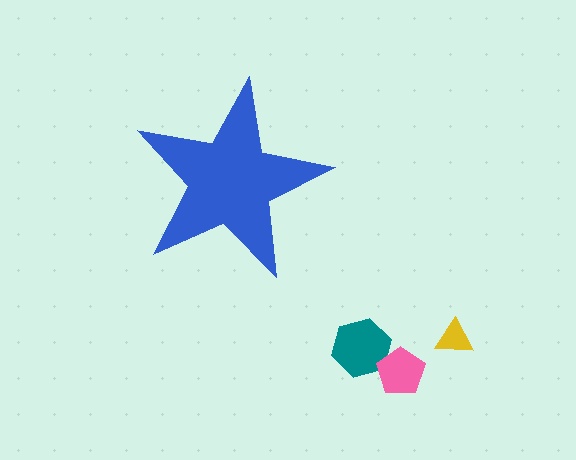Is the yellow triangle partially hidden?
No, the yellow triangle is fully visible.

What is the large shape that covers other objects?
A blue star.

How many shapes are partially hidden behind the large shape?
0 shapes are partially hidden.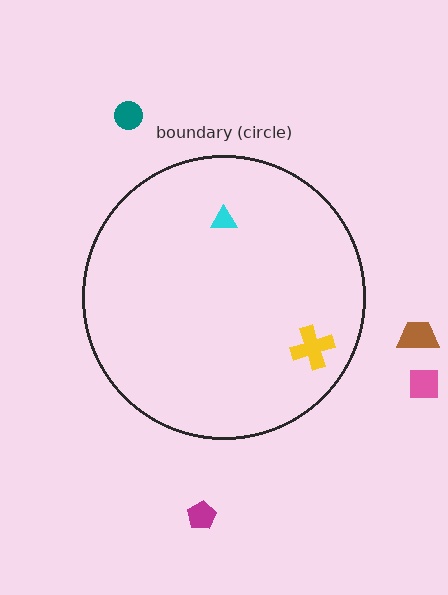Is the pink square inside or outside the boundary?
Outside.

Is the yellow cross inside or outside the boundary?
Inside.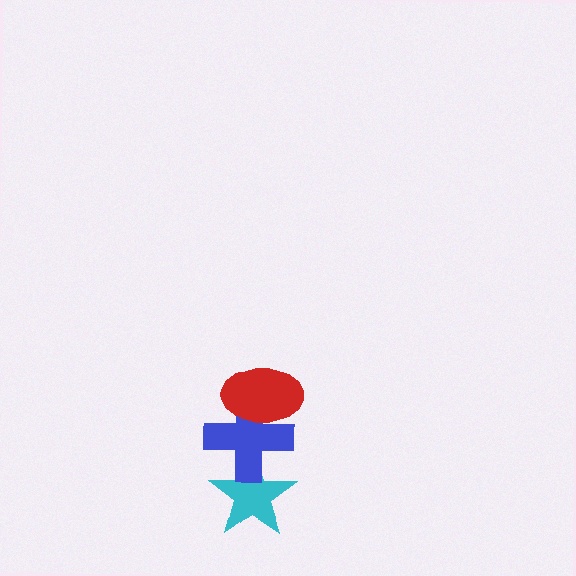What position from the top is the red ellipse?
The red ellipse is 1st from the top.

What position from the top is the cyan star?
The cyan star is 3rd from the top.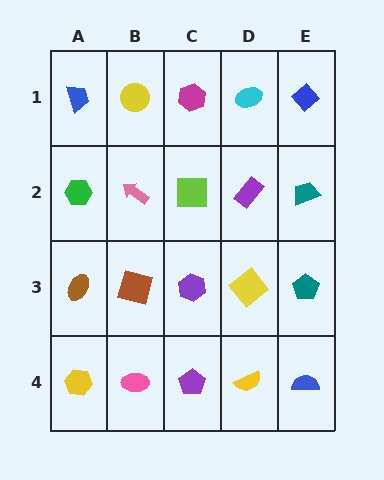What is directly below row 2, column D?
A yellow diamond.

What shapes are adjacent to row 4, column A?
A brown ellipse (row 3, column A), a pink ellipse (row 4, column B).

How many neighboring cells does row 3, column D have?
4.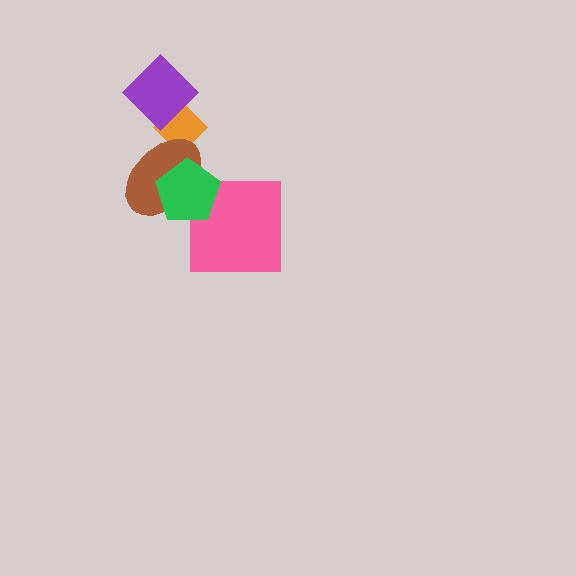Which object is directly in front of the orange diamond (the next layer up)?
The purple diamond is directly in front of the orange diamond.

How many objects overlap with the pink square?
1 object overlaps with the pink square.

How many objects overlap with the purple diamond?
1 object overlaps with the purple diamond.